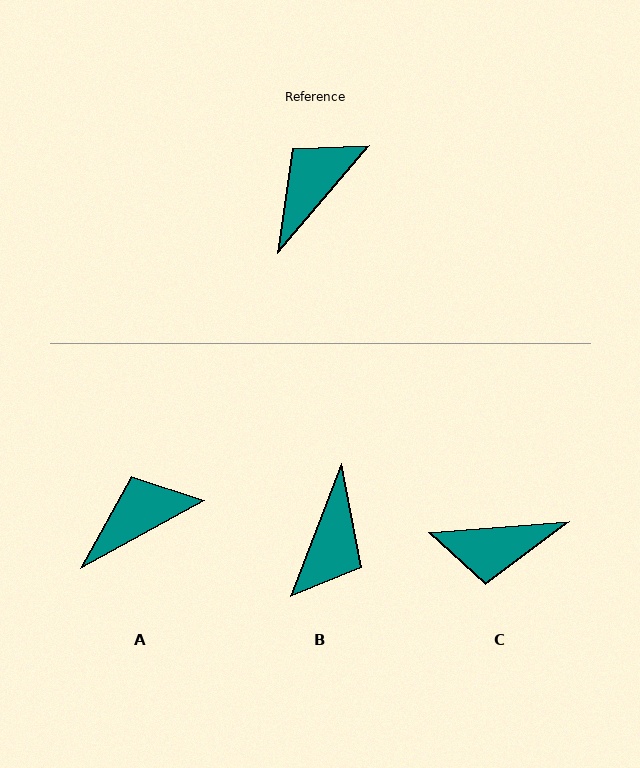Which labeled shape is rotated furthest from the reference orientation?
B, about 161 degrees away.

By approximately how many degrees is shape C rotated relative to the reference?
Approximately 135 degrees counter-clockwise.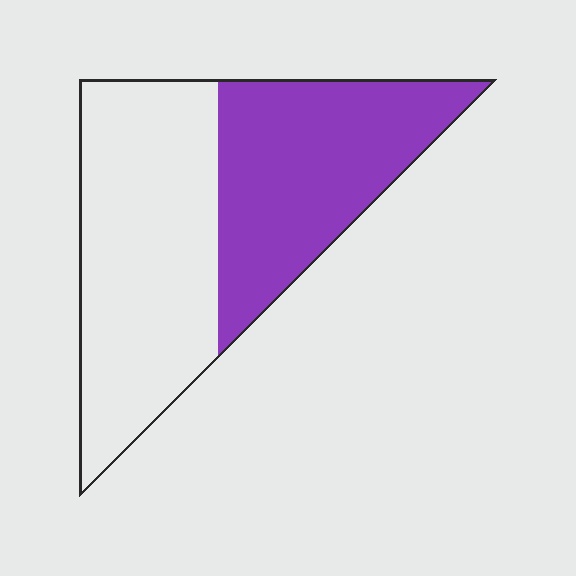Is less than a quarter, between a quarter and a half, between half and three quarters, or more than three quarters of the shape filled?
Between a quarter and a half.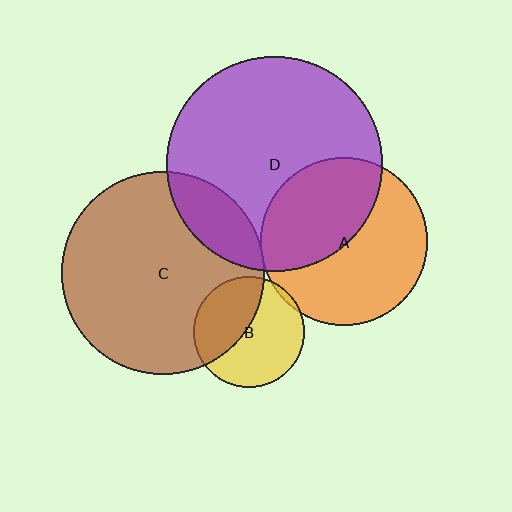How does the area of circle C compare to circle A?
Approximately 1.5 times.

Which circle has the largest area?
Circle D (purple).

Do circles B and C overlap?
Yes.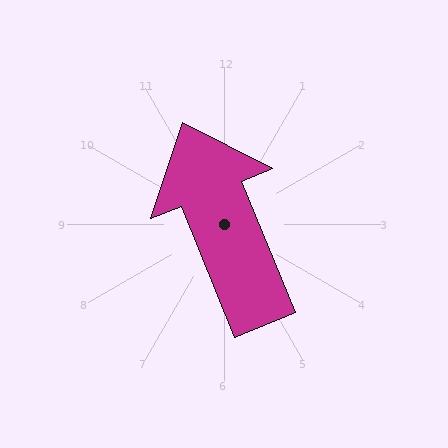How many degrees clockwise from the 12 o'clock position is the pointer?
Approximately 338 degrees.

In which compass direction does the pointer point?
North.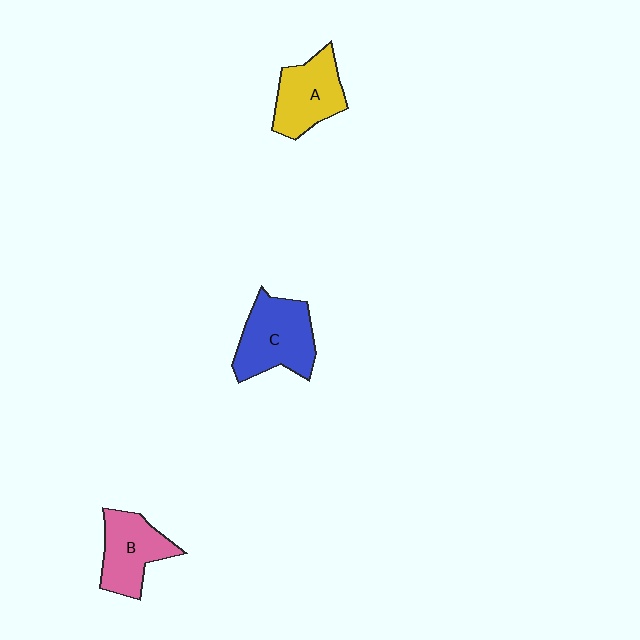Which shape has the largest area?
Shape C (blue).